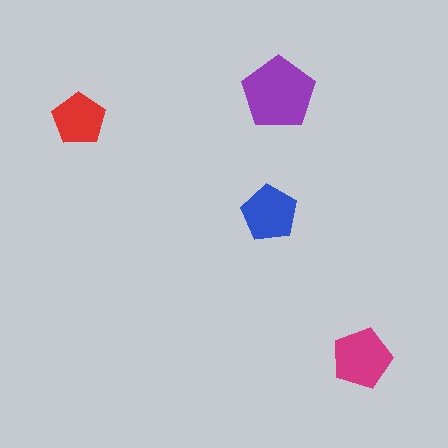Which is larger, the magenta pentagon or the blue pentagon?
The magenta one.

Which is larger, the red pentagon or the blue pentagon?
The blue one.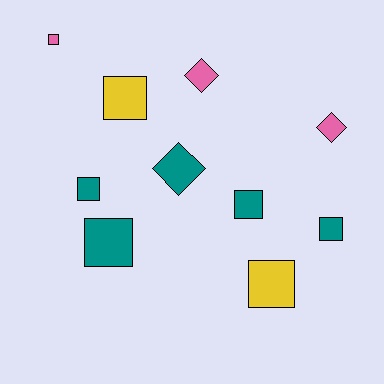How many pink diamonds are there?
There are 2 pink diamonds.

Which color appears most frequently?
Teal, with 5 objects.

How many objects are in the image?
There are 10 objects.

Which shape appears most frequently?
Square, with 7 objects.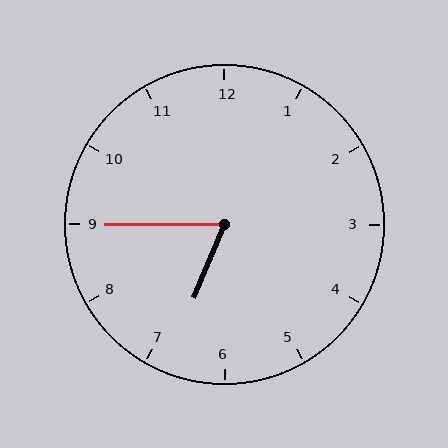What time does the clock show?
6:45.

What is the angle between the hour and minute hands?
Approximately 68 degrees.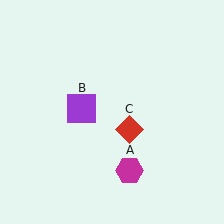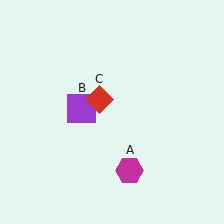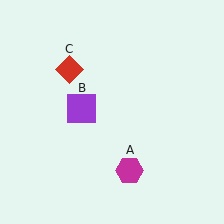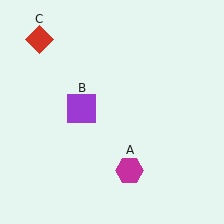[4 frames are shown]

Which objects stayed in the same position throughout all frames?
Magenta hexagon (object A) and purple square (object B) remained stationary.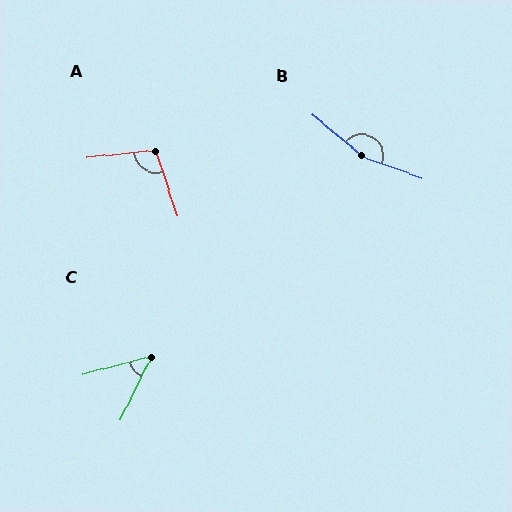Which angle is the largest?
B, at approximately 160 degrees.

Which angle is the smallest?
C, at approximately 50 degrees.